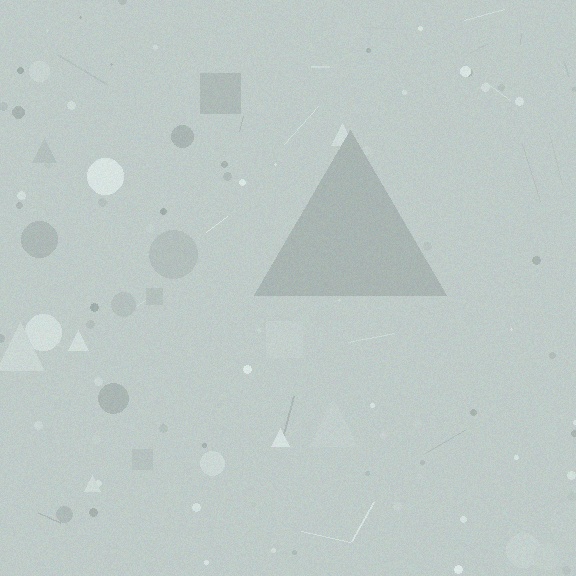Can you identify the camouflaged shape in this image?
The camouflaged shape is a triangle.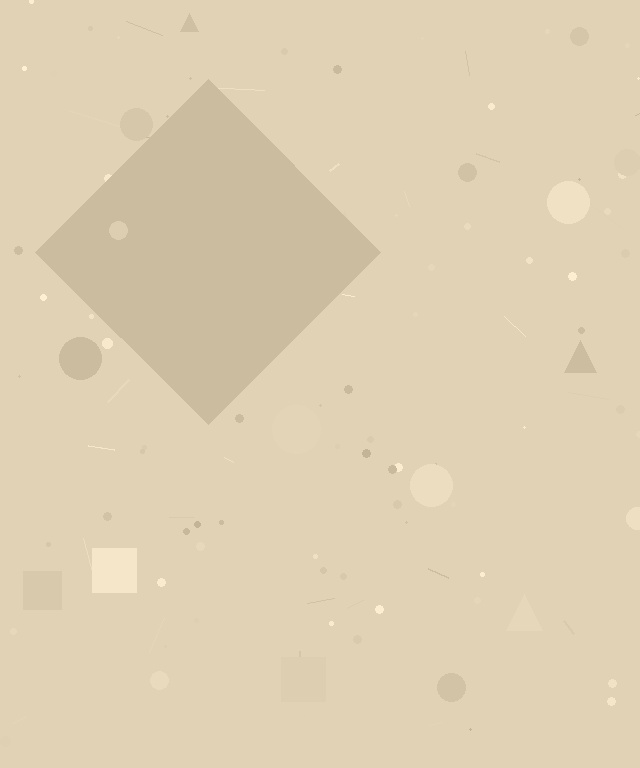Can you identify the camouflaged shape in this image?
The camouflaged shape is a diamond.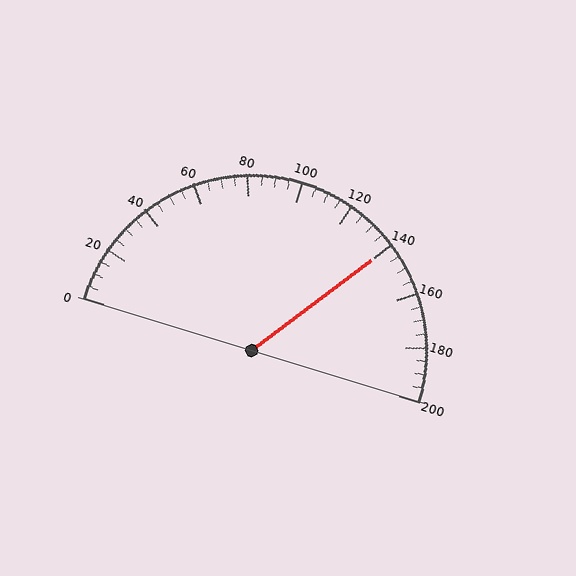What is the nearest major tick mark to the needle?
The nearest major tick mark is 140.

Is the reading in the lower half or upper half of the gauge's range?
The reading is in the upper half of the range (0 to 200).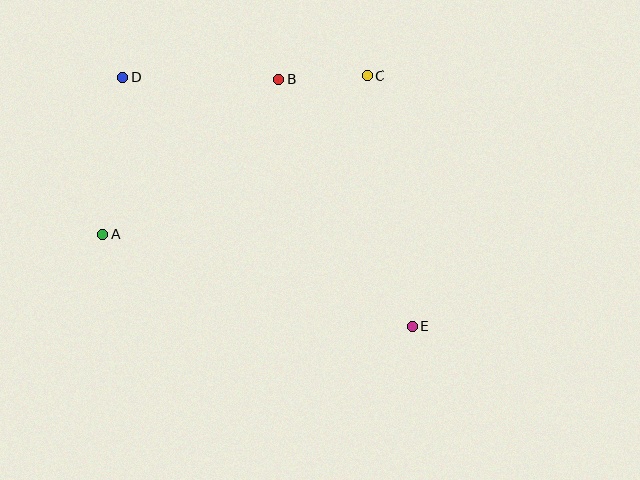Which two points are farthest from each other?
Points D and E are farthest from each other.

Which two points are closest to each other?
Points B and C are closest to each other.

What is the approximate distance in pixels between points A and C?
The distance between A and C is approximately 308 pixels.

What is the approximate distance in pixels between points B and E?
The distance between B and E is approximately 281 pixels.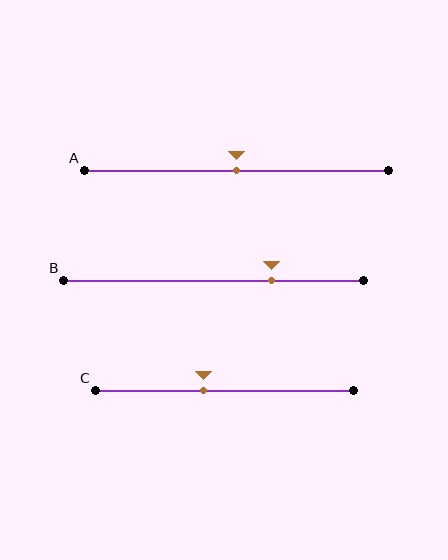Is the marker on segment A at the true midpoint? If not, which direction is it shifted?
Yes, the marker on segment A is at the true midpoint.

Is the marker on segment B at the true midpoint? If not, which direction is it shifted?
No, the marker on segment B is shifted to the right by about 19% of the segment length.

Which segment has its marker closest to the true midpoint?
Segment A has its marker closest to the true midpoint.